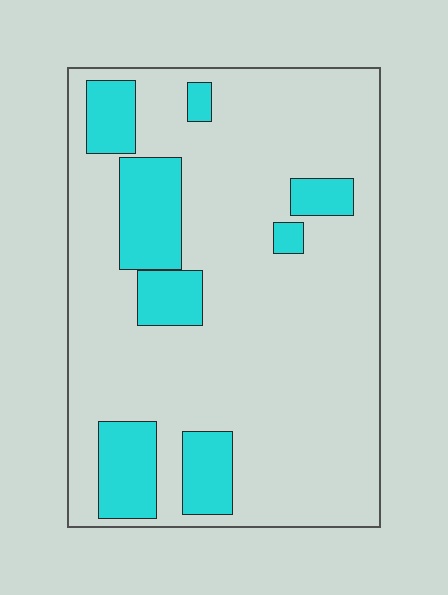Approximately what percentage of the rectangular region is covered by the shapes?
Approximately 20%.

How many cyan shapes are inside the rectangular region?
8.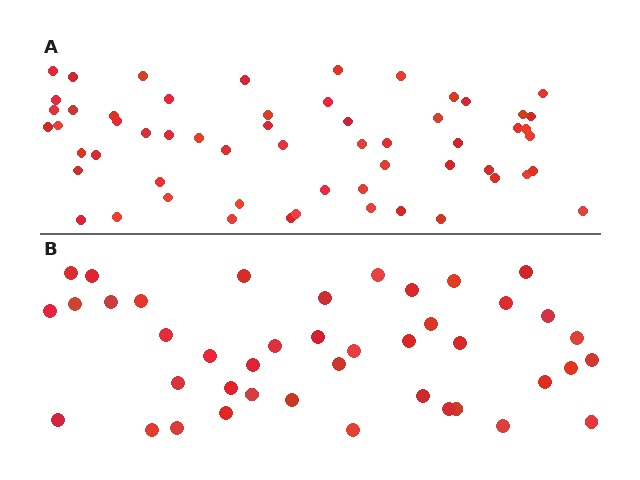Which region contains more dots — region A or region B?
Region A (the top region) has more dots.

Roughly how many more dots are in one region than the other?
Region A has approximately 15 more dots than region B.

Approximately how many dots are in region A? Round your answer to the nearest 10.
About 60 dots. (The exact count is 58, which rounds to 60.)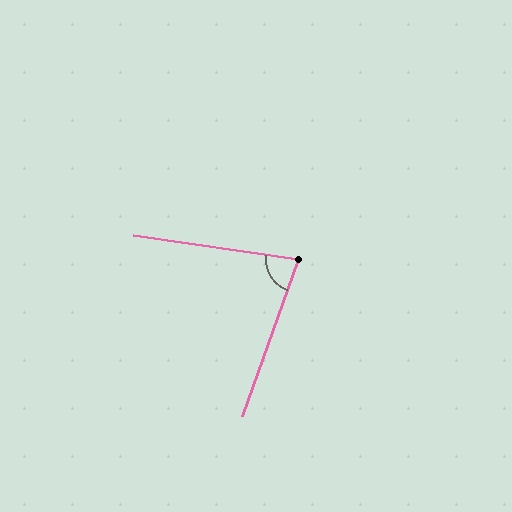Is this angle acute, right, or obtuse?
It is acute.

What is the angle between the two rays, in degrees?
Approximately 79 degrees.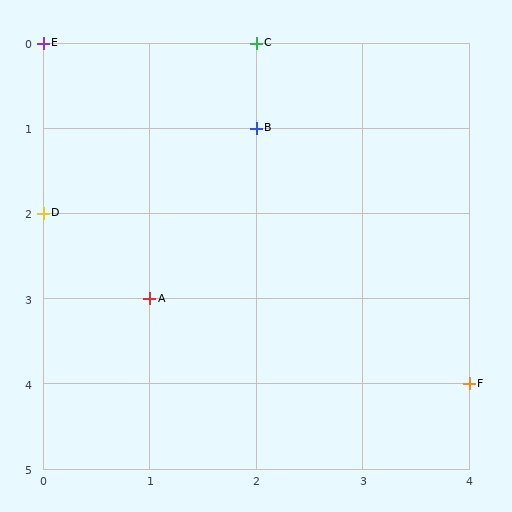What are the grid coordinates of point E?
Point E is at grid coordinates (0, 0).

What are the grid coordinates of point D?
Point D is at grid coordinates (0, 2).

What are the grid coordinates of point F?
Point F is at grid coordinates (4, 4).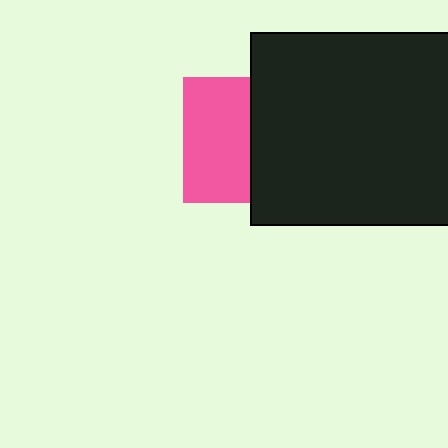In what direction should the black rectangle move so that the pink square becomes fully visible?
The black rectangle should move right. That is the shortest direction to clear the overlap and leave the pink square fully visible.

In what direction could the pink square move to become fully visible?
The pink square could move left. That would shift it out from behind the black rectangle entirely.